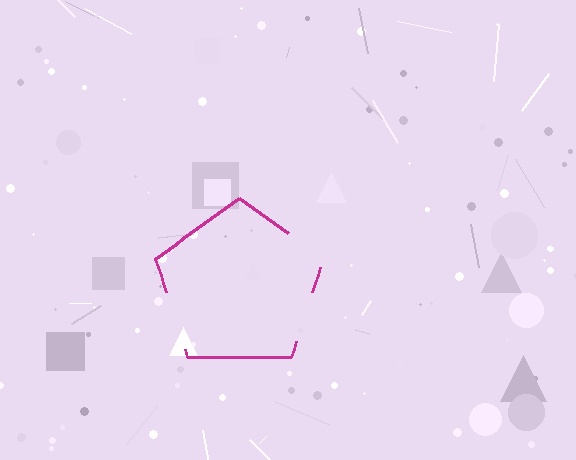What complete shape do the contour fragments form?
The contour fragments form a pentagon.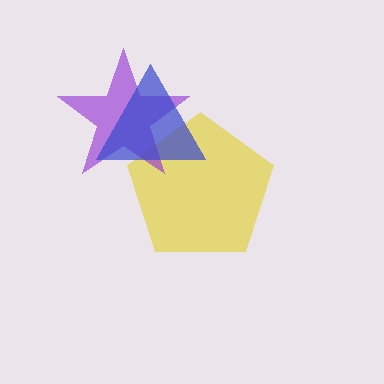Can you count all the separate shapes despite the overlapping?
Yes, there are 3 separate shapes.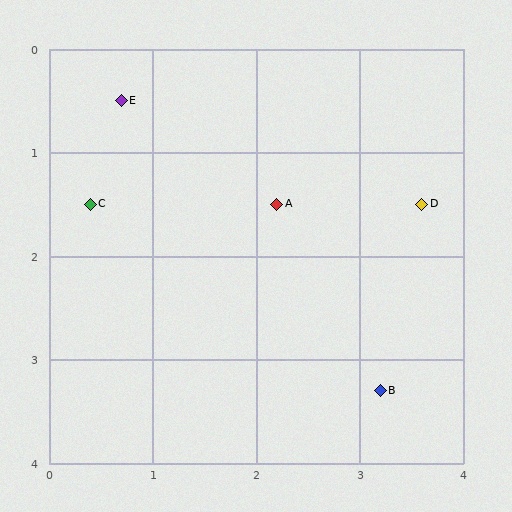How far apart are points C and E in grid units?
Points C and E are about 1.0 grid units apart.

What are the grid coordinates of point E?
Point E is at approximately (0.7, 0.5).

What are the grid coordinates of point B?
Point B is at approximately (3.2, 3.3).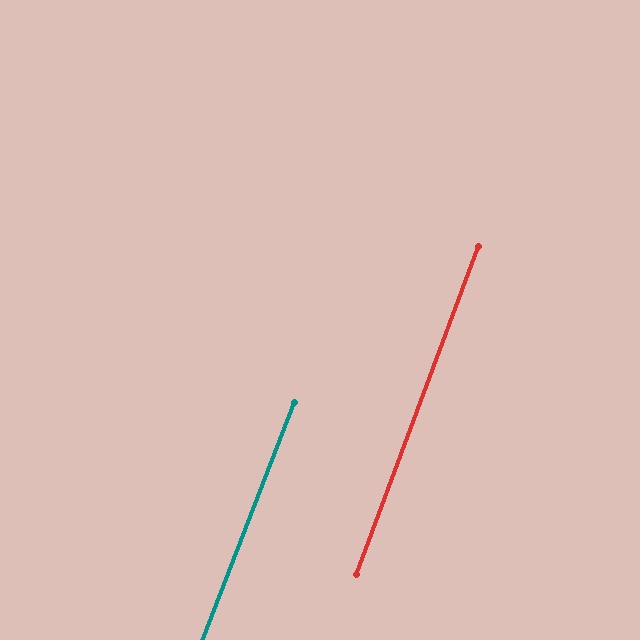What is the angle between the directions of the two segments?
Approximately 1 degree.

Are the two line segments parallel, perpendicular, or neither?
Parallel — their directions differ by only 0.6°.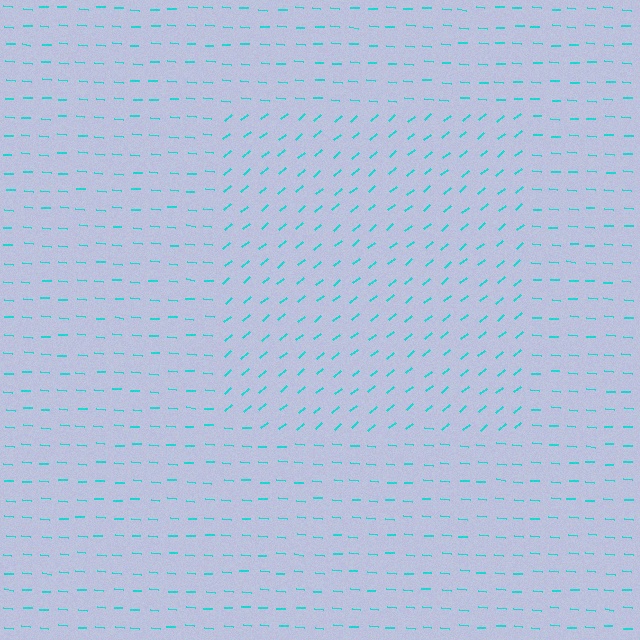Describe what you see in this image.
The image is filled with small cyan line segments. A rectangle region in the image has lines oriented differently from the surrounding lines, creating a visible texture boundary.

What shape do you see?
I see a rectangle.